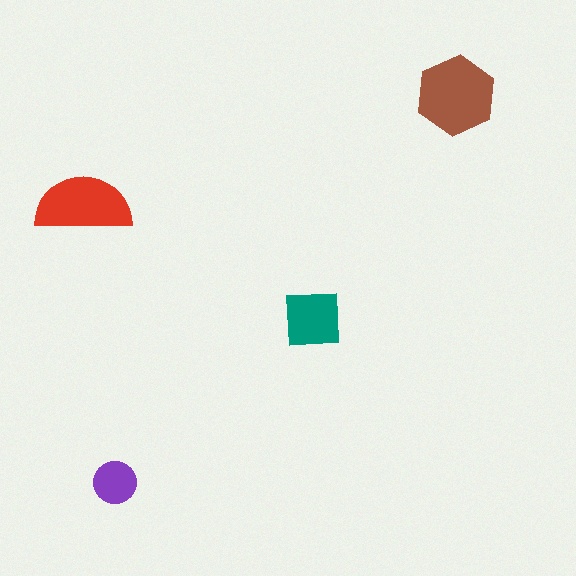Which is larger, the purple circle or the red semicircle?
The red semicircle.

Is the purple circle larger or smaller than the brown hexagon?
Smaller.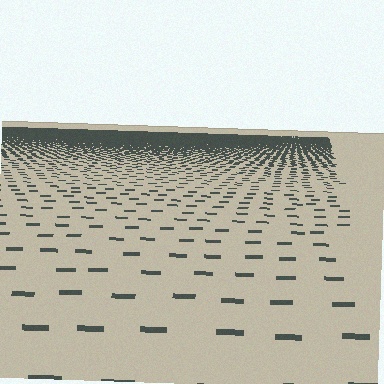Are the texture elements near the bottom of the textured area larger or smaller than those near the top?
Larger. Near the bottom, elements are closer to the viewer and appear at a bigger on-screen size.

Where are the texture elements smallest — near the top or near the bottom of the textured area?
Near the top.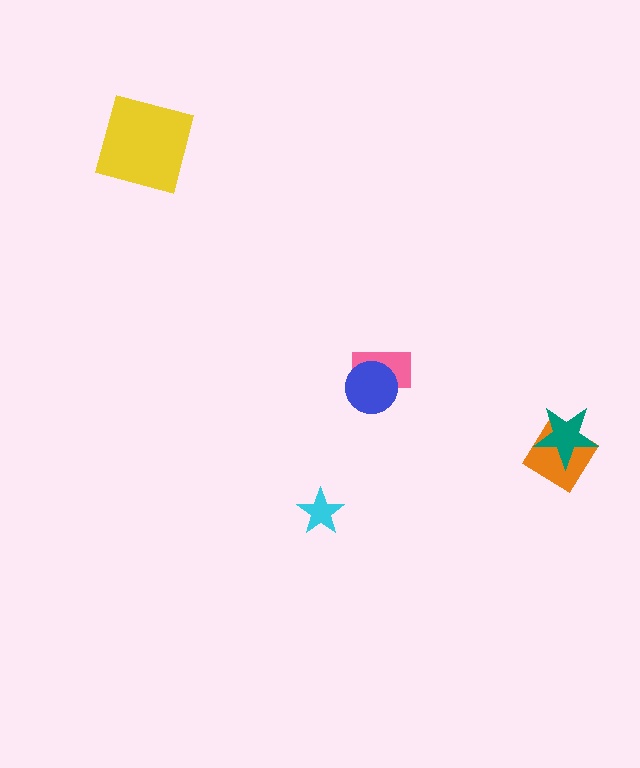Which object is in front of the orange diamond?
The teal star is in front of the orange diamond.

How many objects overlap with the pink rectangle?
1 object overlaps with the pink rectangle.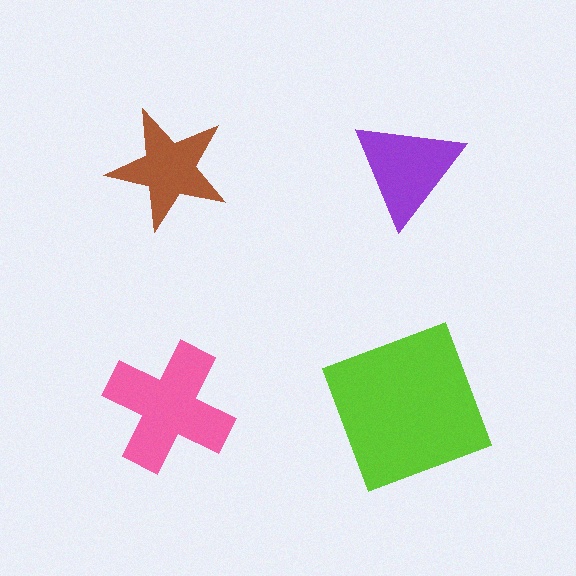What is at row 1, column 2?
A purple triangle.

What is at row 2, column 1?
A pink cross.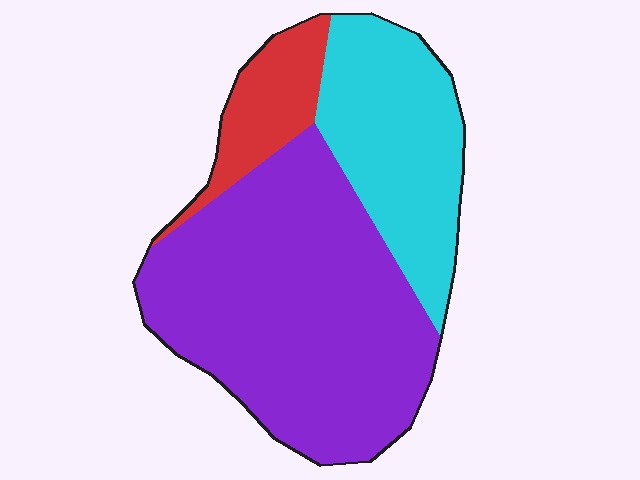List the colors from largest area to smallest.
From largest to smallest: purple, cyan, red.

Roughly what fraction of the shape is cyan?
Cyan takes up between a quarter and a half of the shape.